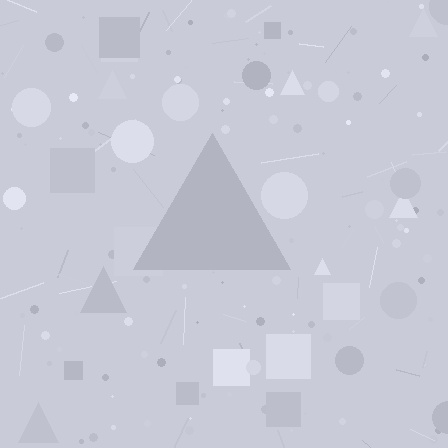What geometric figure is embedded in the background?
A triangle is embedded in the background.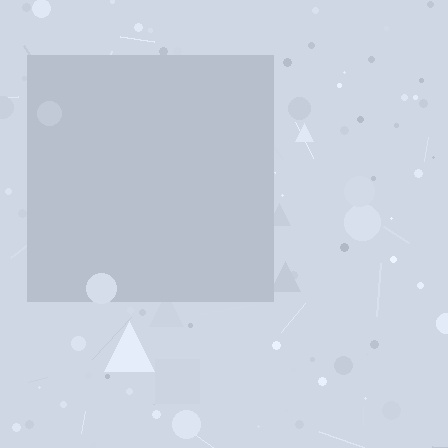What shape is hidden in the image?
A square is hidden in the image.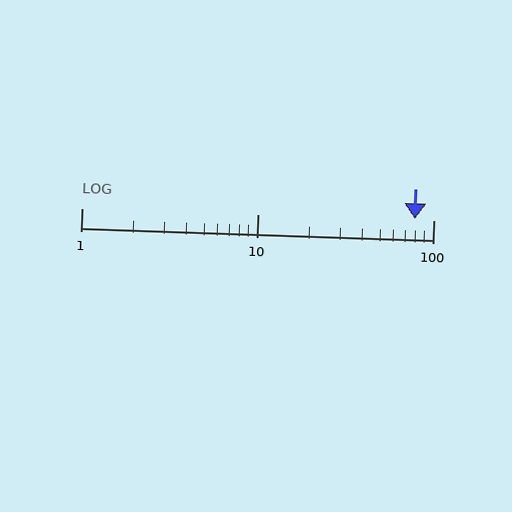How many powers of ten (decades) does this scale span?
The scale spans 2 decades, from 1 to 100.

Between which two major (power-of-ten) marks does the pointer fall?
The pointer is between 10 and 100.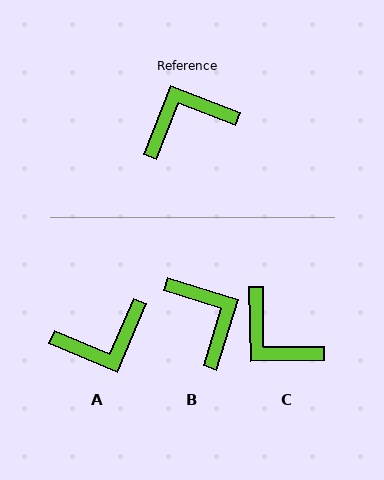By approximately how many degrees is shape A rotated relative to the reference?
Approximately 178 degrees counter-clockwise.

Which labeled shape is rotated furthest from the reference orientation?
A, about 178 degrees away.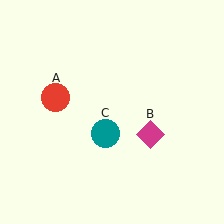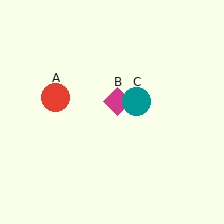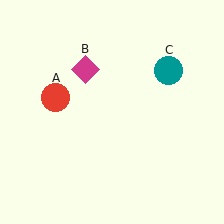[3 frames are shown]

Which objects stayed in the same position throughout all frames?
Red circle (object A) remained stationary.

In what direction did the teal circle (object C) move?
The teal circle (object C) moved up and to the right.